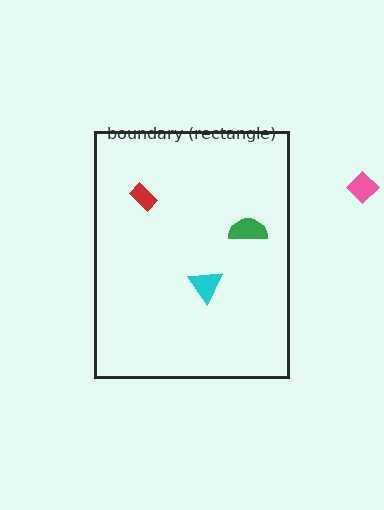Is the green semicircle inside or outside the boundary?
Inside.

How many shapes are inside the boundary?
3 inside, 1 outside.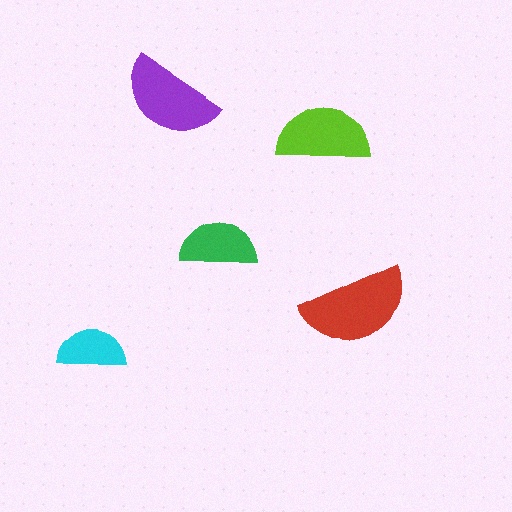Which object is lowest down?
The cyan semicircle is bottommost.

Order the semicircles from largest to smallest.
the red one, the purple one, the lime one, the green one, the cyan one.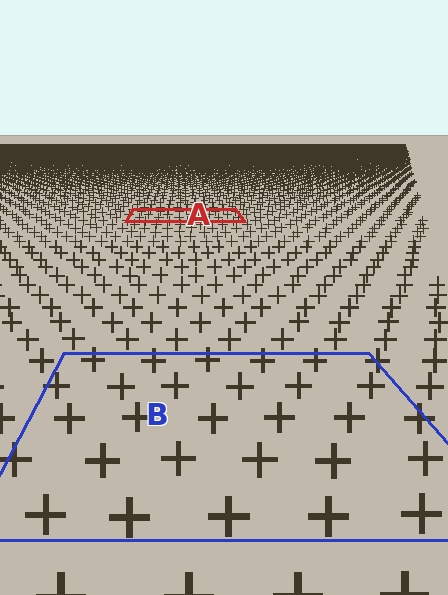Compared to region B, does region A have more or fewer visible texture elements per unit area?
Region A has more texture elements per unit area — they are packed more densely because it is farther away.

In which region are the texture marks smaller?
The texture marks are smaller in region A, because it is farther away.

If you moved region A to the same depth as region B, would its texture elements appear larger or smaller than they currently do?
They would appear larger. At a closer depth, the same texture elements are projected at a bigger on-screen size.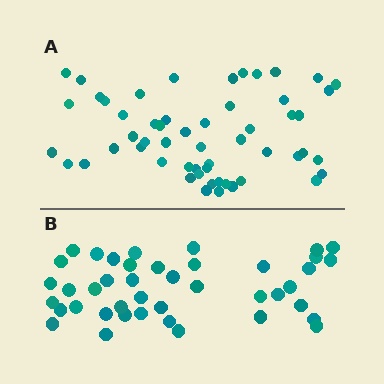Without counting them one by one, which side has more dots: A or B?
Region A (the top region) has more dots.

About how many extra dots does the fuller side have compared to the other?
Region A has approximately 15 more dots than region B.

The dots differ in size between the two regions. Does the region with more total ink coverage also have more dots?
No. Region B has more total ink coverage because its dots are larger, but region A actually contains more individual dots. Total area can be misleading — the number of items is what matters here.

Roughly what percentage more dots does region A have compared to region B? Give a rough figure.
About 30% more.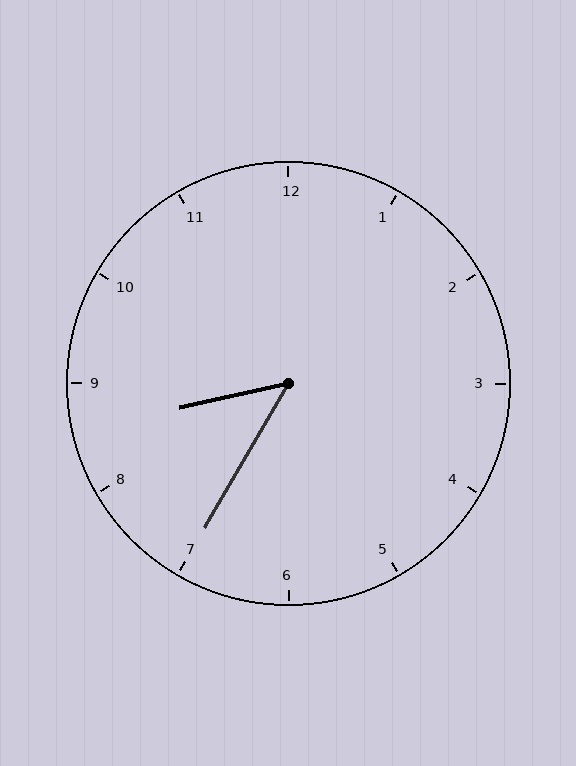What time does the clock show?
8:35.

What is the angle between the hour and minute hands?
Approximately 48 degrees.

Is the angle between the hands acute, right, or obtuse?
It is acute.